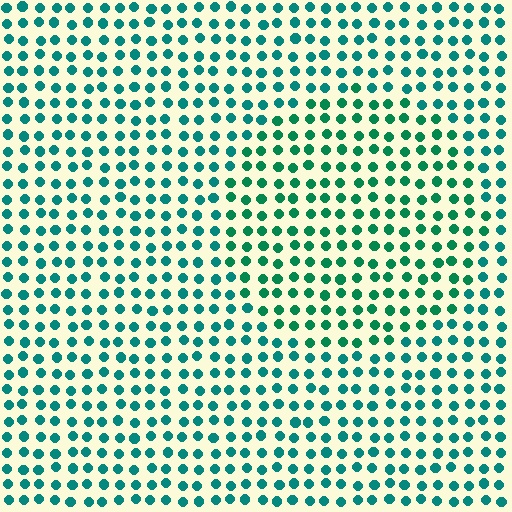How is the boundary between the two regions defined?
The boundary is defined purely by a slight shift in hue (about 22 degrees). Spacing, size, and orientation are identical on both sides.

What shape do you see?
I see a circle.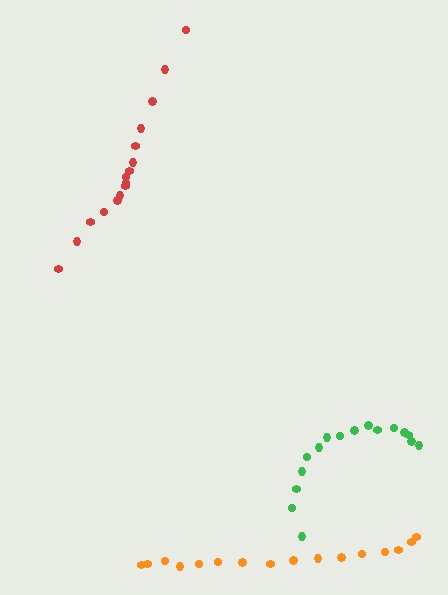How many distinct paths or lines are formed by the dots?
There are 3 distinct paths.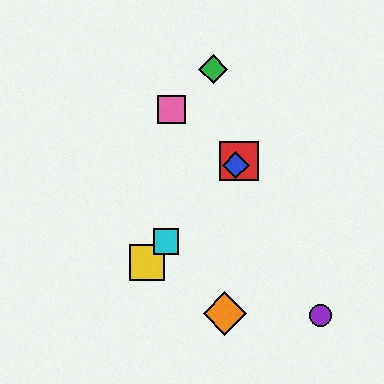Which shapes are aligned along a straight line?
The red square, the blue diamond, the yellow square, the cyan square are aligned along a straight line.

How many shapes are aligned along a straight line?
4 shapes (the red square, the blue diamond, the yellow square, the cyan square) are aligned along a straight line.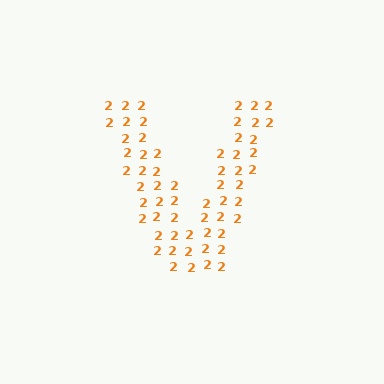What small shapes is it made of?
It is made of small digit 2's.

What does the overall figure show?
The overall figure shows the letter V.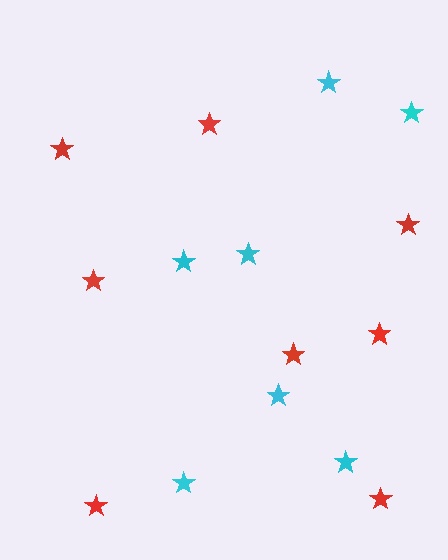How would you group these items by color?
There are 2 groups: one group of cyan stars (7) and one group of red stars (8).